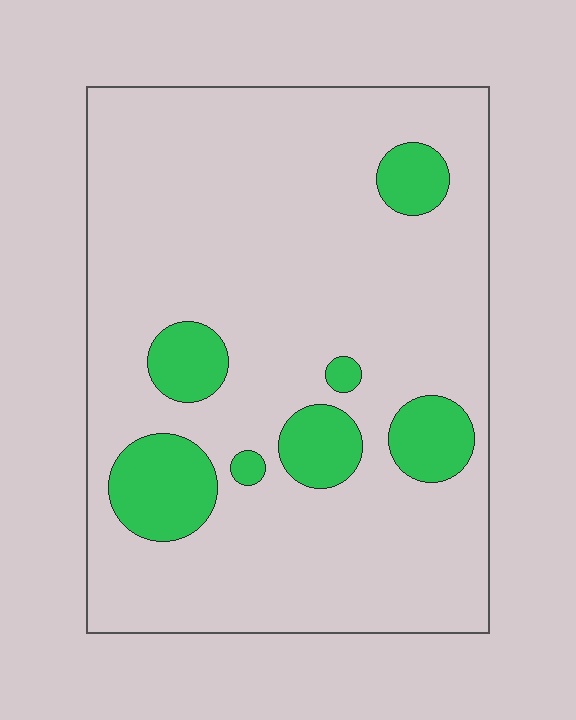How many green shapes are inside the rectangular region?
7.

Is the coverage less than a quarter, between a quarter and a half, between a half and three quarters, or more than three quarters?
Less than a quarter.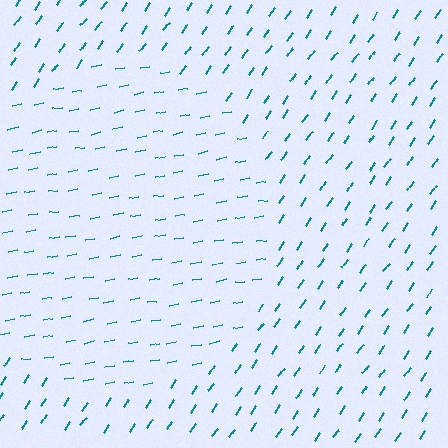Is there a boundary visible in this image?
Yes, there is a texture boundary formed by a change in line orientation.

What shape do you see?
I see a circle.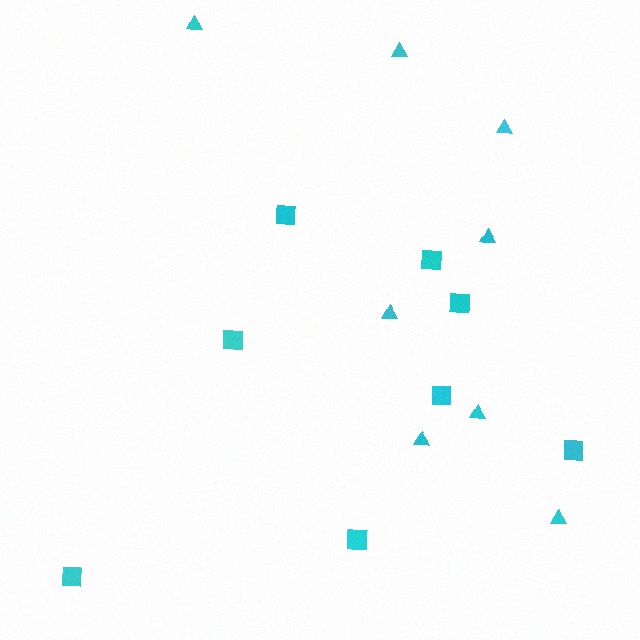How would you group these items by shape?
There are 2 groups: one group of triangles (8) and one group of squares (8).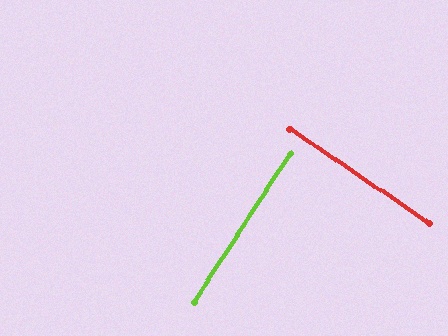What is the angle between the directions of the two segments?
Approximately 89 degrees.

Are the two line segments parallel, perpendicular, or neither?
Perpendicular — they meet at approximately 89°.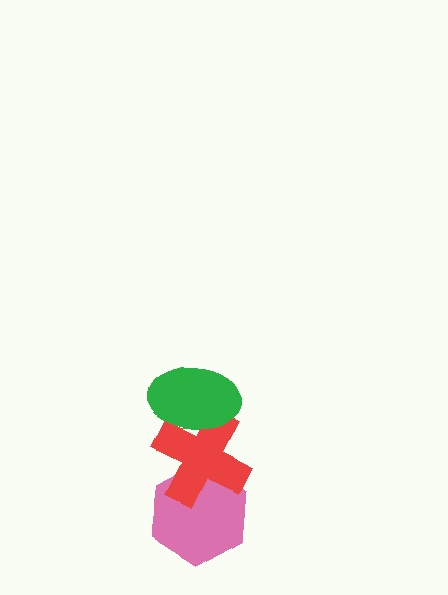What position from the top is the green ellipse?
The green ellipse is 1st from the top.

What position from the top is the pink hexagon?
The pink hexagon is 3rd from the top.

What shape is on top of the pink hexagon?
The red cross is on top of the pink hexagon.